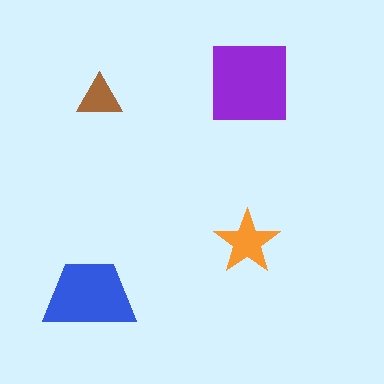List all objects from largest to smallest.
The purple square, the blue trapezoid, the orange star, the brown triangle.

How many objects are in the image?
There are 4 objects in the image.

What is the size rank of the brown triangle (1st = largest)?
4th.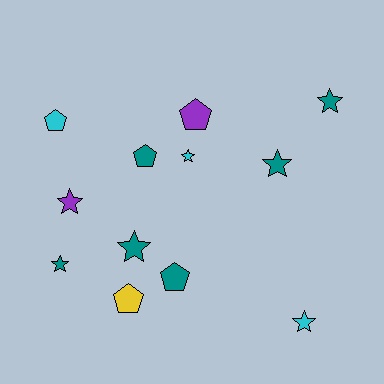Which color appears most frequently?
Teal, with 6 objects.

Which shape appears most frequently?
Star, with 7 objects.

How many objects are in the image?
There are 12 objects.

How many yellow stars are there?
There are no yellow stars.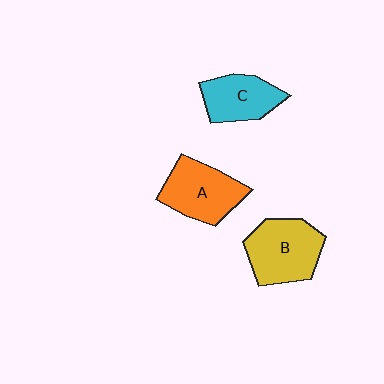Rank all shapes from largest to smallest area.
From largest to smallest: B (yellow), A (orange), C (cyan).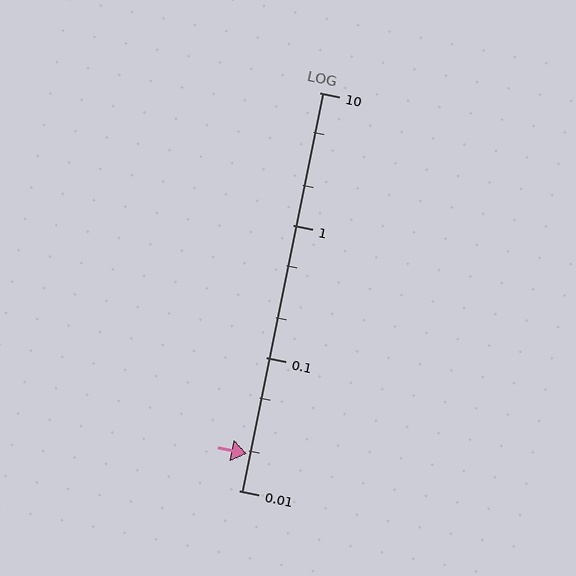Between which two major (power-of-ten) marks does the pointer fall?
The pointer is between 0.01 and 0.1.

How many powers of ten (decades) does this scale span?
The scale spans 3 decades, from 0.01 to 10.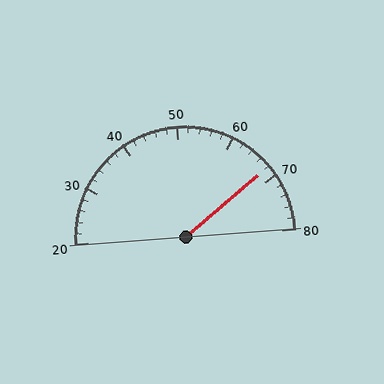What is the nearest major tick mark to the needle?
The nearest major tick mark is 70.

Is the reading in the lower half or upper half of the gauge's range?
The reading is in the upper half of the range (20 to 80).